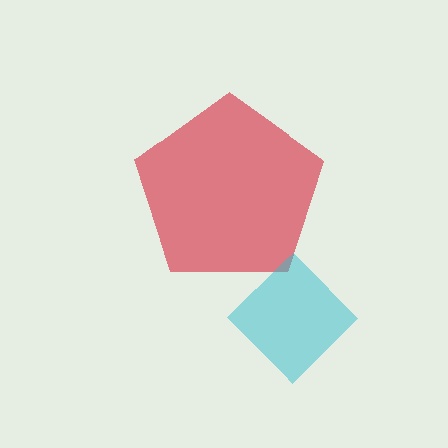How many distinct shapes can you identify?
There are 2 distinct shapes: a red pentagon, a cyan diamond.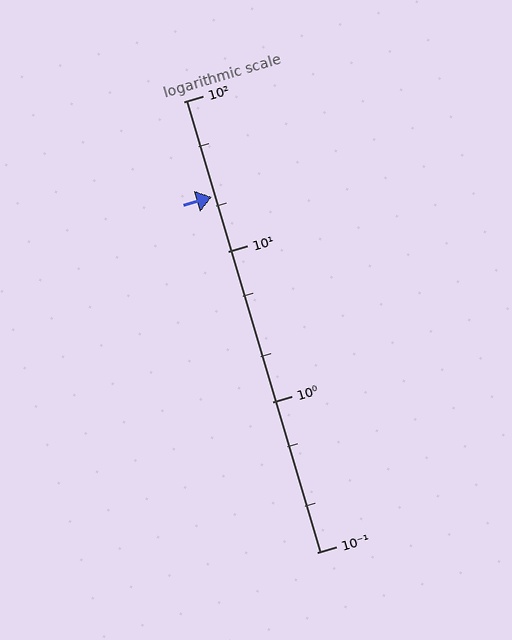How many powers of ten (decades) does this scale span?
The scale spans 3 decades, from 0.1 to 100.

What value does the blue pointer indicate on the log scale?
The pointer indicates approximately 23.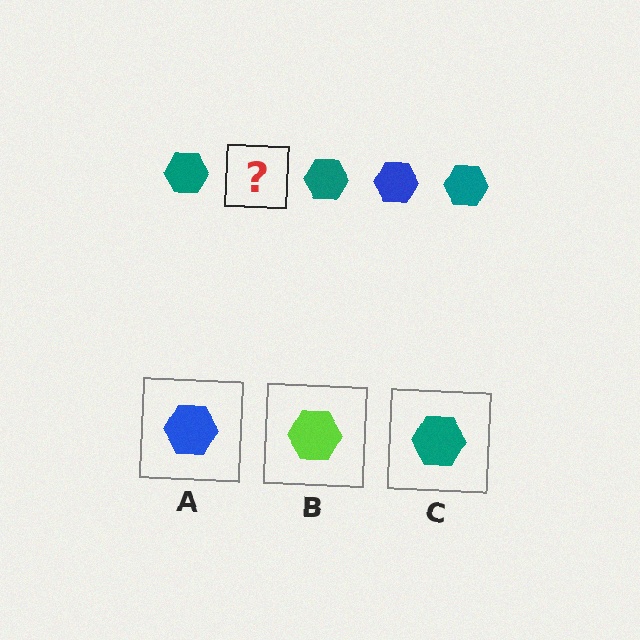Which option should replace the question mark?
Option A.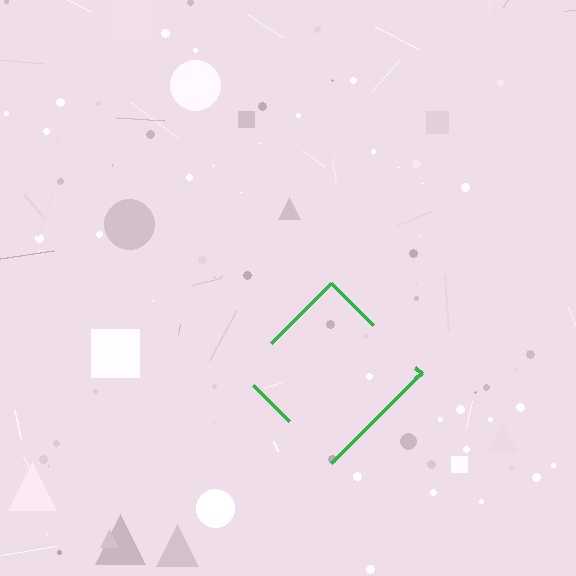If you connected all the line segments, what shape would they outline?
They would outline a diamond.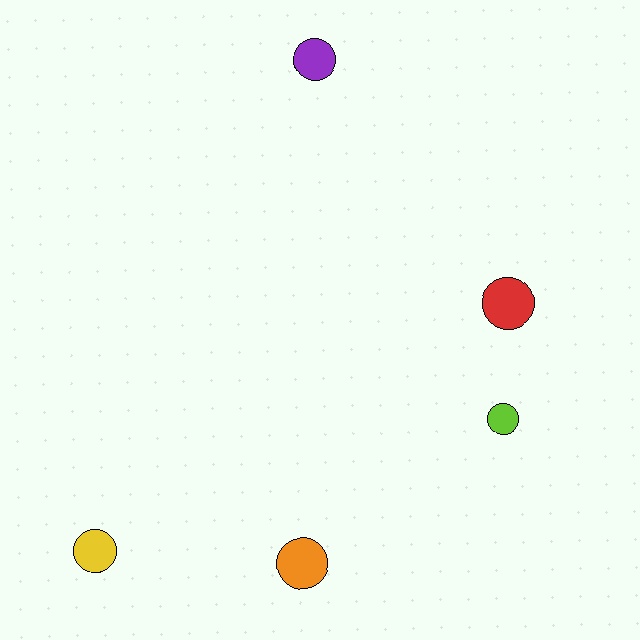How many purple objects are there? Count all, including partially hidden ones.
There is 1 purple object.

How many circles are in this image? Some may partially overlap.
There are 5 circles.